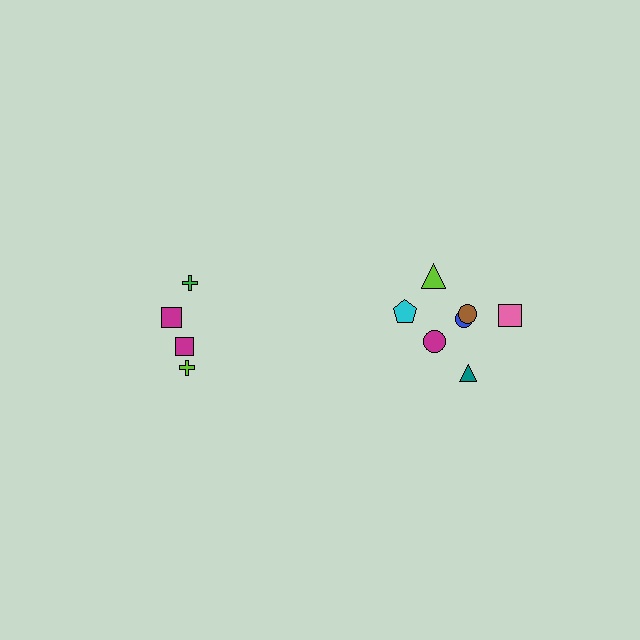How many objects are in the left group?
There are 4 objects.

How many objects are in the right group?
There are 7 objects.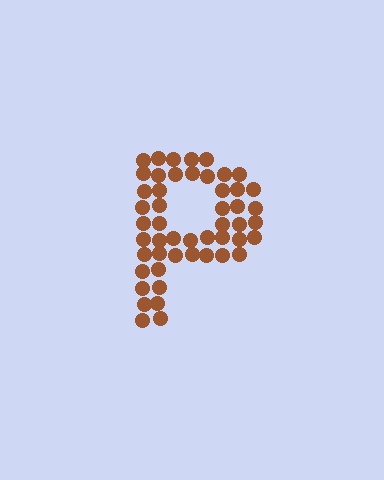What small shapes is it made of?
It is made of small circles.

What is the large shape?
The large shape is the letter P.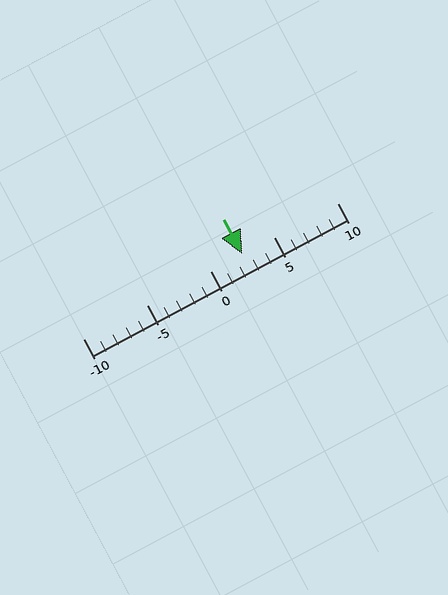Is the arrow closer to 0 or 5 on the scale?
The arrow is closer to 5.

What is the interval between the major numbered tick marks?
The major tick marks are spaced 5 units apart.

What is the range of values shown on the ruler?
The ruler shows values from -10 to 10.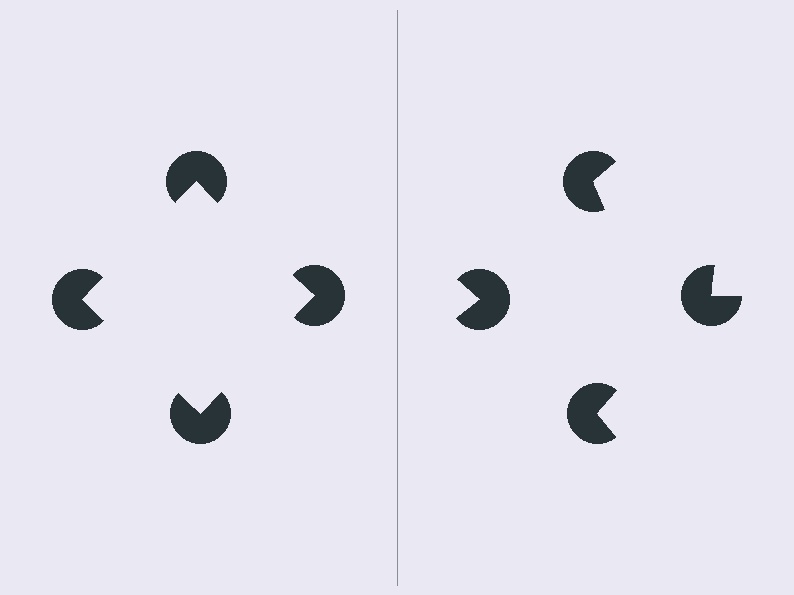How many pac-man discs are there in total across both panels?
8 — 4 on each side.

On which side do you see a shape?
An illusory square appears on the left side. On the right side the wedge cuts are rotated, so no coherent shape forms.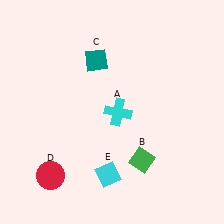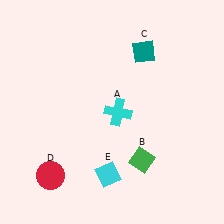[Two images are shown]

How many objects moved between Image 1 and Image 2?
1 object moved between the two images.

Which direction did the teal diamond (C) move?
The teal diamond (C) moved right.